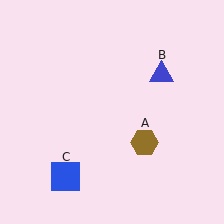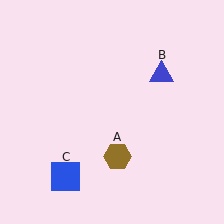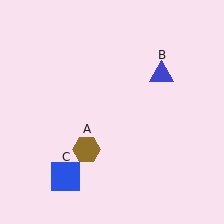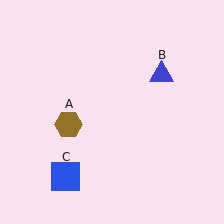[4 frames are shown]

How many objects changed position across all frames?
1 object changed position: brown hexagon (object A).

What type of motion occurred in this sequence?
The brown hexagon (object A) rotated clockwise around the center of the scene.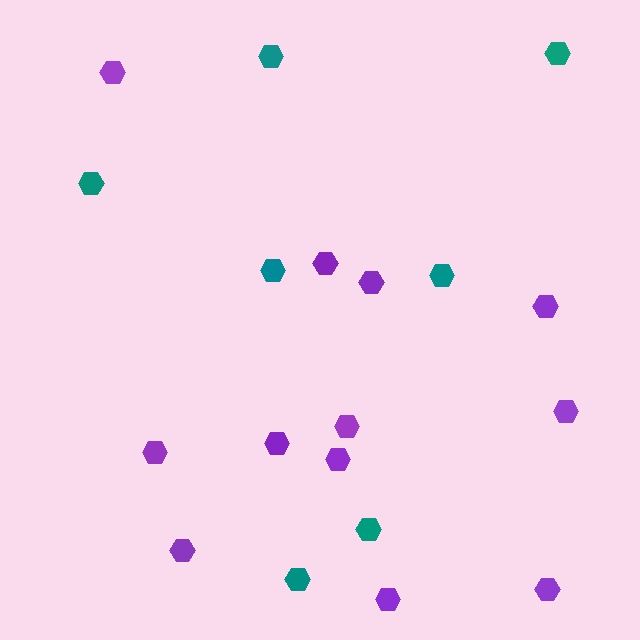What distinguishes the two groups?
There are 2 groups: one group of purple hexagons (12) and one group of teal hexagons (7).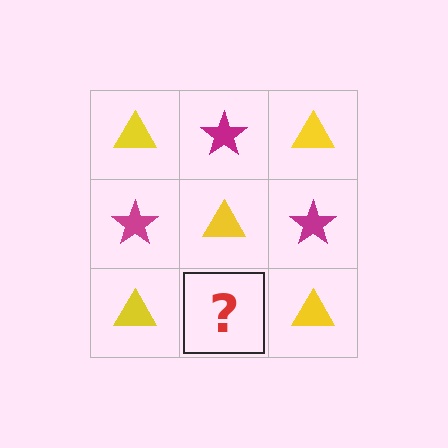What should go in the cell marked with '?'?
The missing cell should contain a magenta star.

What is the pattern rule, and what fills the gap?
The rule is that it alternates yellow triangle and magenta star in a checkerboard pattern. The gap should be filled with a magenta star.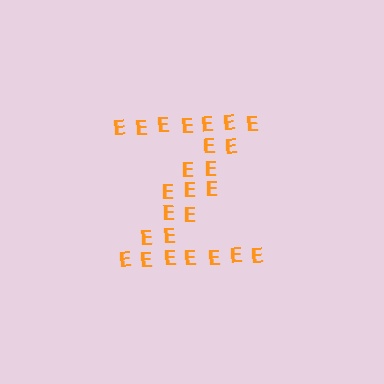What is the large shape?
The large shape is the letter Z.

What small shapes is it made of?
It is made of small letter E's.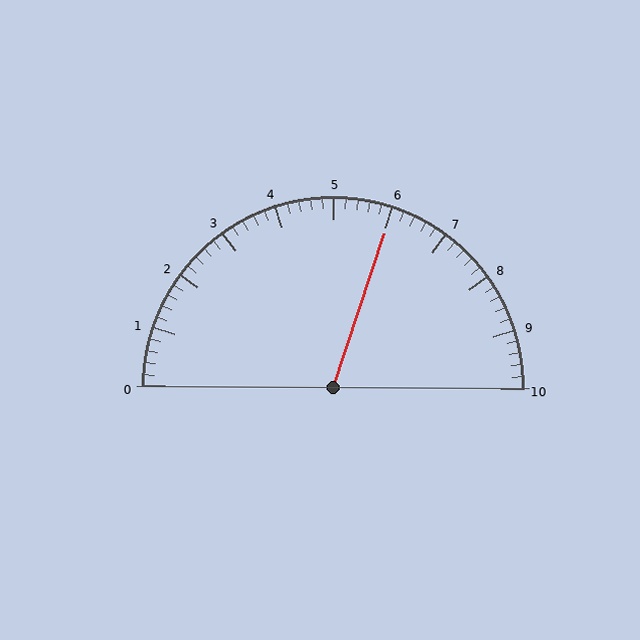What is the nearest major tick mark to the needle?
The nearest major tick mark is 6.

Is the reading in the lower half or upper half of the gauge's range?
The reading is in the upper half of the range (0 to 10).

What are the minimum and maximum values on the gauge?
The gauge ranges from 0 to 10.